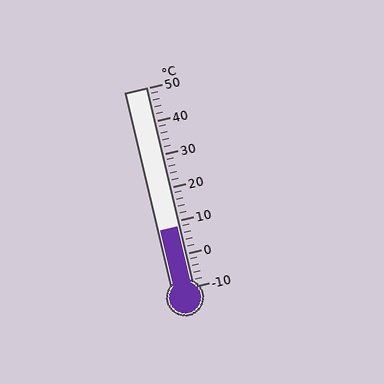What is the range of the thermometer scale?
The thermometer scale ranges from -10°C to 50°C.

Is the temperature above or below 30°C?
The temperature is below 30°C.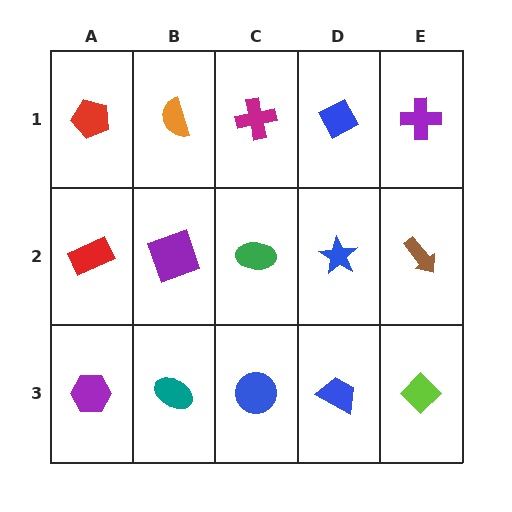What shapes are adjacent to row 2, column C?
A magenta cross (row 1, column C), a blue circle (row 3, column C), a purple square (row 2, column B), a blue star (row 2, column D).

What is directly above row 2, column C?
A magenta cross.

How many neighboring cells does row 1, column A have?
2.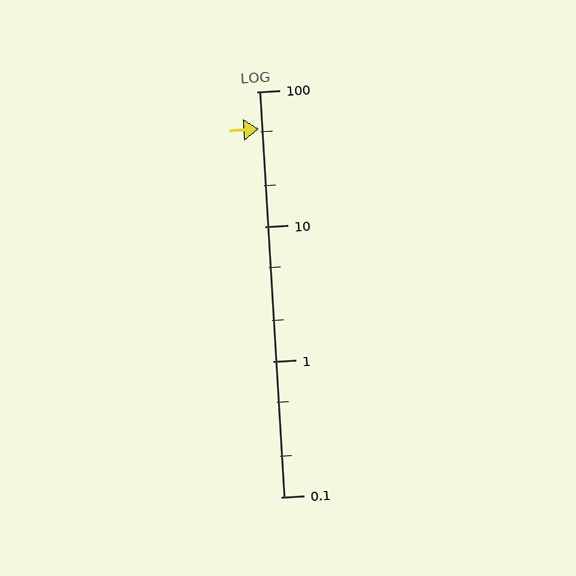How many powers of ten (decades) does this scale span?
The scale spans 3 decades, from 0.1 to 100.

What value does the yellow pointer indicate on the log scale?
The pointer indicates approximately 53.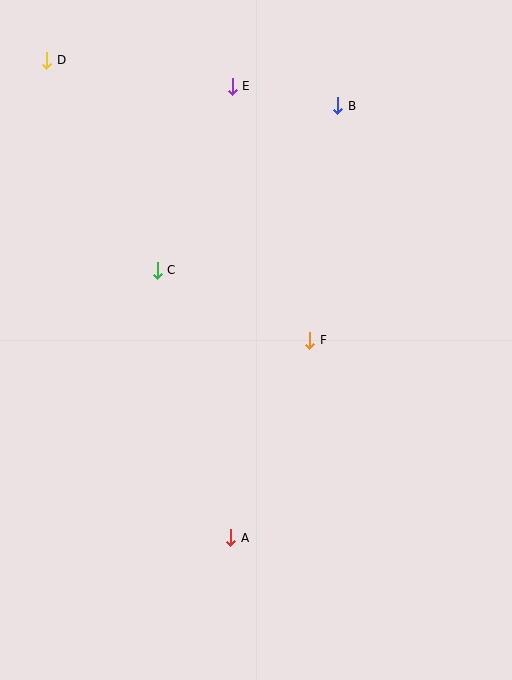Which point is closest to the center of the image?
Point F at (310, 340) is closest to the center.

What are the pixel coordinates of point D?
Point D is at (47, 60).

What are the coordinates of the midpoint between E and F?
The midpoint between E and F is at (271, 213).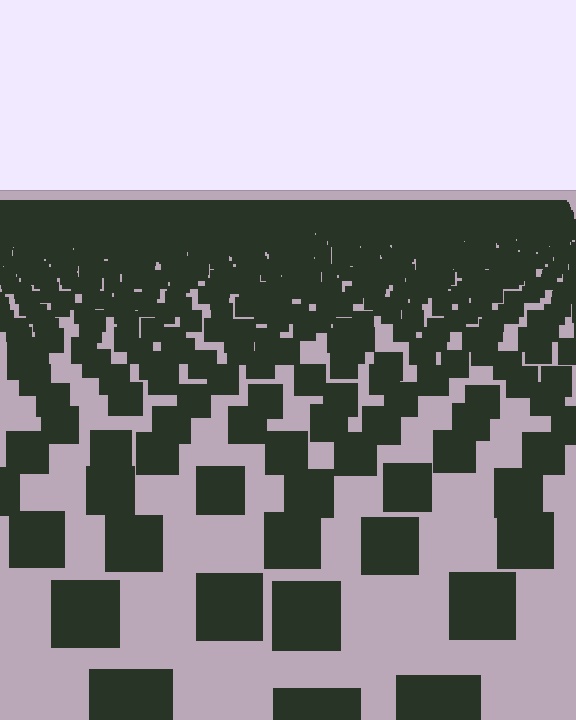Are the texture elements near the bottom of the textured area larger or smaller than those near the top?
Larger. Near the bottom, elements are closer to the viewer and appear at a bigger on-screen size.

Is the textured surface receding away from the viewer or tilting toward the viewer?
The surface is receding away from the viewer. Texture elements get smaller and denser toward the top.